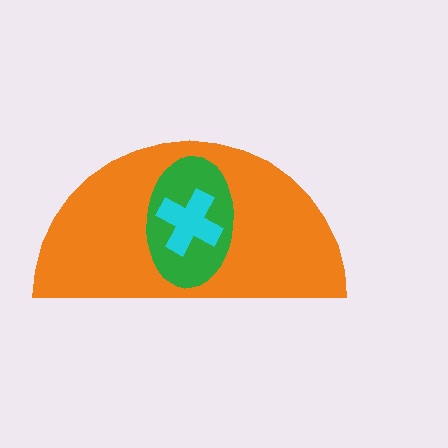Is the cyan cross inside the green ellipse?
Yes.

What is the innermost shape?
The cyan cross.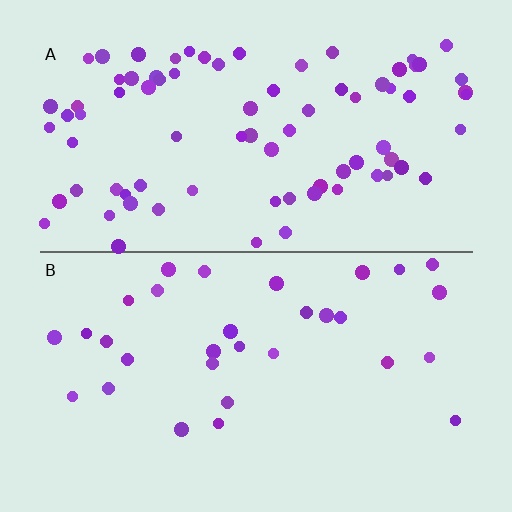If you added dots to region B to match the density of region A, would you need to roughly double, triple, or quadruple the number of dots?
Approximately triple.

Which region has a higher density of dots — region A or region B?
A (the top).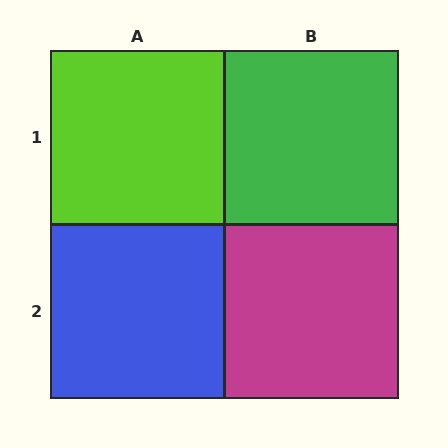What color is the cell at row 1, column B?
Green.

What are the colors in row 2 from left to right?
Blue, magenta.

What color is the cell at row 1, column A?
Lime.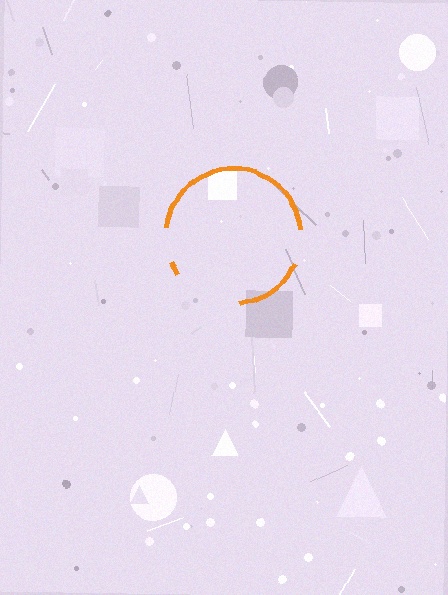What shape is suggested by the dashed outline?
The dashed outline suggests a circle.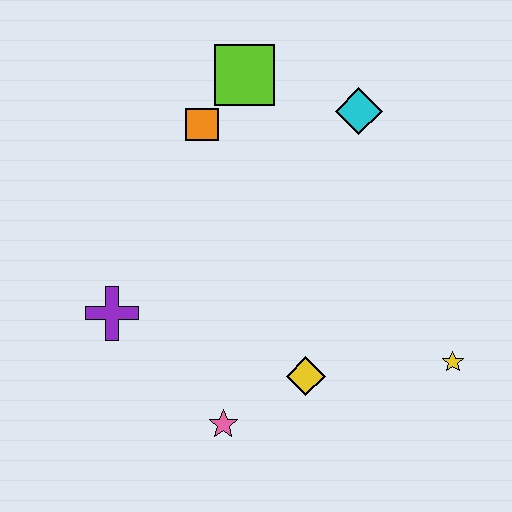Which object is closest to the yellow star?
The yellow diamond is closest to the yellow star.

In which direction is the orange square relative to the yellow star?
The orange square is to the left of the yellow star.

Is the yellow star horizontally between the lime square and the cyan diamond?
No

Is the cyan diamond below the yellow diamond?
No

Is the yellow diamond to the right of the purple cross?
Yes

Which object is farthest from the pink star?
The lime square is farthest from the pink star.